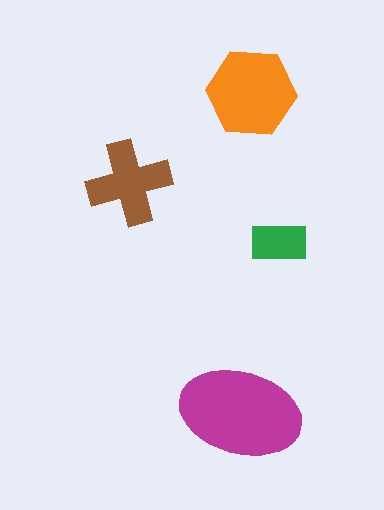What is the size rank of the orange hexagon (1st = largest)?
2nd.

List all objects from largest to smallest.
The magenta ellipse, the orange hexagon, the brown cross, the green rectangle.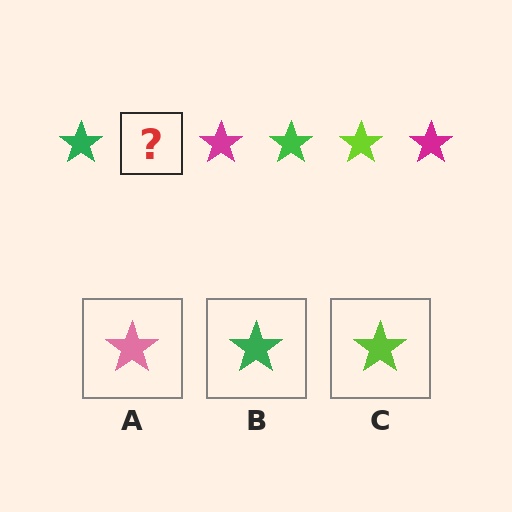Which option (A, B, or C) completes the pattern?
C.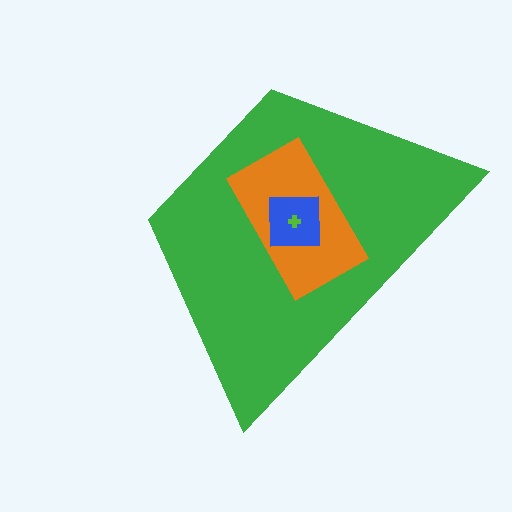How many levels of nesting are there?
4.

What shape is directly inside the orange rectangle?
The blue square.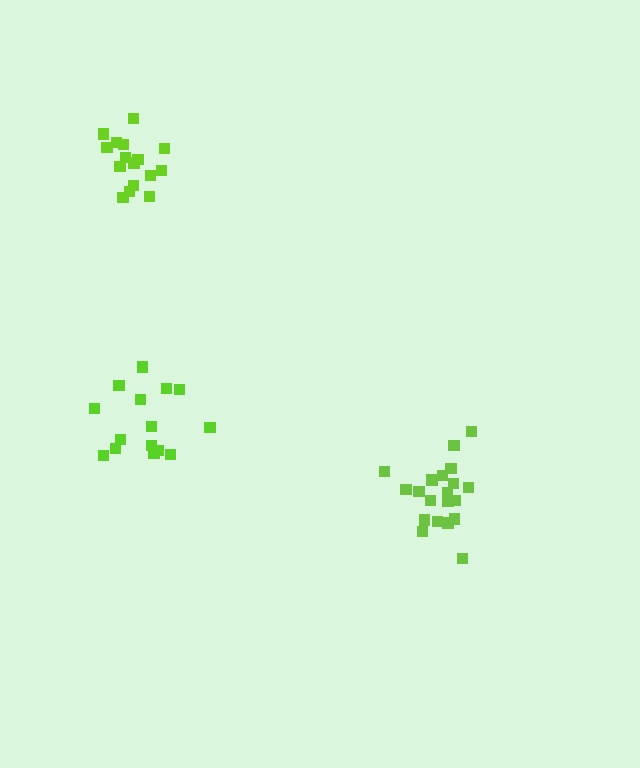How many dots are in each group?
Group 1: 16 dots, Group 2: 20 dots, Group 3: 15 dots (51 total).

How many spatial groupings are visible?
There are 3 spatial groupings.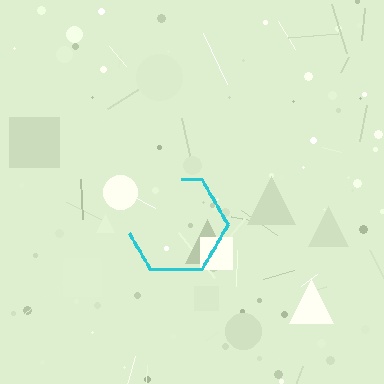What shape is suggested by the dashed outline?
The dashed outline suggests a hexagon.